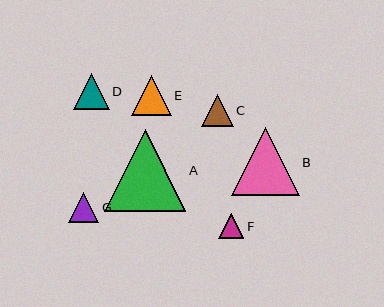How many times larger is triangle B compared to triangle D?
Triangle B is approximately 1.9 times the size of triangle D.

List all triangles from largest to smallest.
From largest to smallest: A, B, E, D, C, G, F.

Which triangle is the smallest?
Triangle F is the smallest with a size of approximately 25 pixels.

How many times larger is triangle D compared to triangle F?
Triangle D is approximately 1.4 times the size of triangle F.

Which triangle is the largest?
Triangle A is the largest with a size of approximately 81 pixels.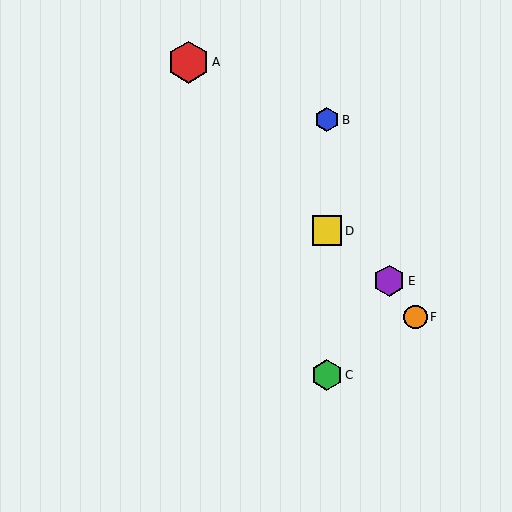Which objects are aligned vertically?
Objects B, C, D are aligned vertically.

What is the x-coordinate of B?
Object B is at x≈327.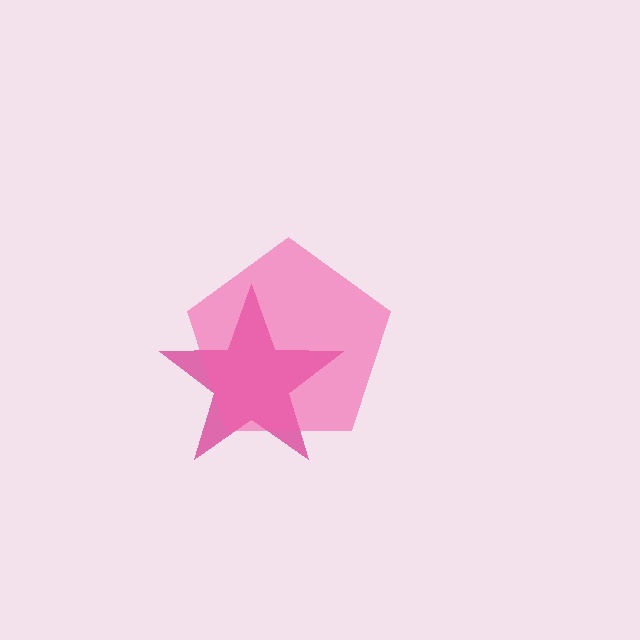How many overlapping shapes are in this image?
There are 2 overlapping shapes in the image.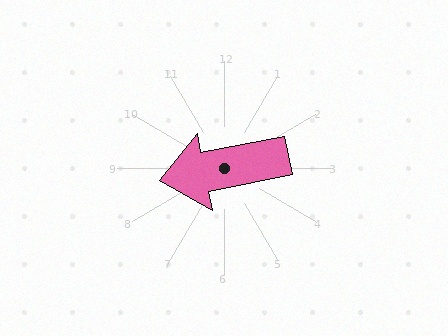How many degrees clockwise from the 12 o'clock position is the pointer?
Approximately 259 degrees.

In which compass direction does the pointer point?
West.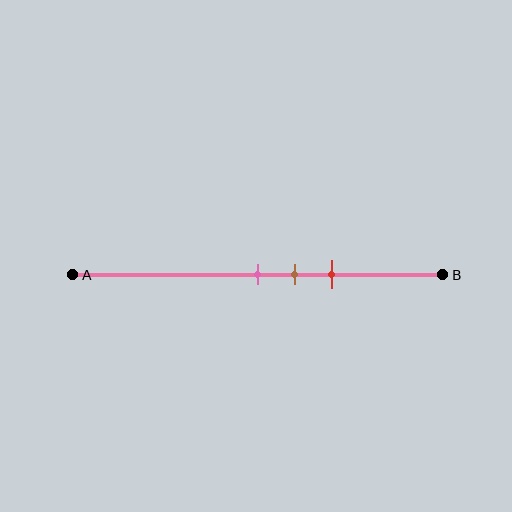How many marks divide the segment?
There are 3 marks dividing the segment.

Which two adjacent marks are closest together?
The pink and brown marks are the closest adjacent pair.